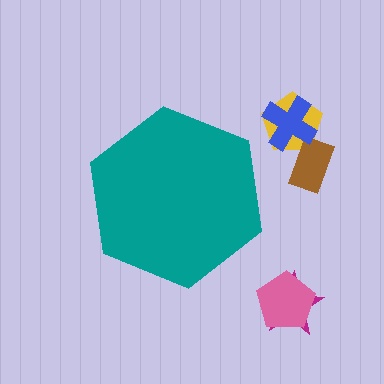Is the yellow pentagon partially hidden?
No, the yellow pentagon is fully visible.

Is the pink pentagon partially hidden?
No, the pink pentagon is fully visible.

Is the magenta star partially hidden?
No, the magenta star is fully visible.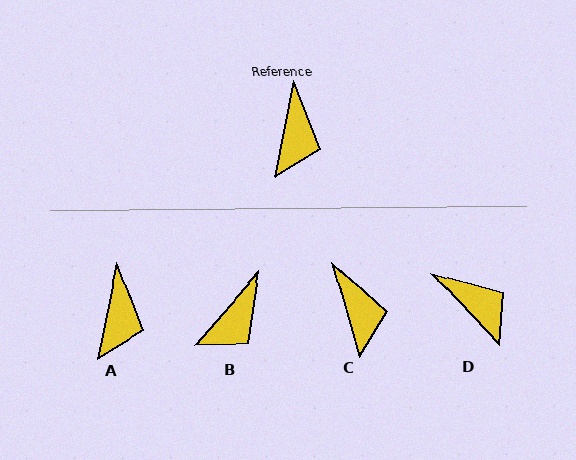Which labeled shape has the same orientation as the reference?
A.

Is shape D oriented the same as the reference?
No, it is off by about 54 degrees.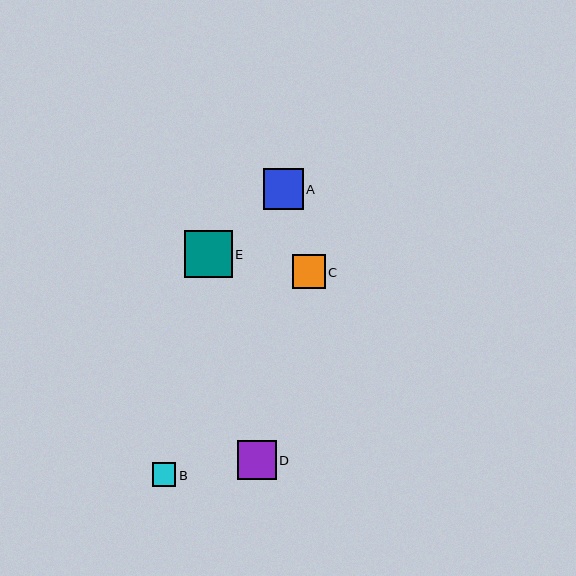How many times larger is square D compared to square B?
Square D is approximately 1.6 times the size of square B.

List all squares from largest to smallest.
From largest to smallest: E, A, D, C, B.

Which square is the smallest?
Square B is the smallest with a size of approximately 24 pixels.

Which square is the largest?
Square E is the largest with a size of approximately 48 pixels.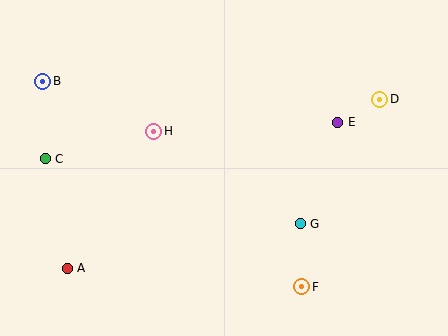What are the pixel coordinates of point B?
Point B is at (43, 81).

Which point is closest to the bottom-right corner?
Point F is closest to the bottom-right corner.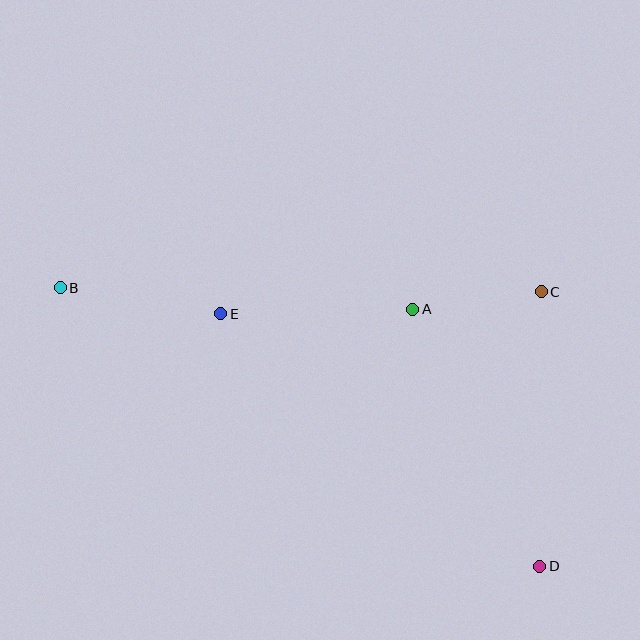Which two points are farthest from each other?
Points B and D are farthest from each other.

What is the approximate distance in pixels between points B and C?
The distance between B and C is approximately 481 pixels.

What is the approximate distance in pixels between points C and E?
The distance between C and E is approximately 321 pixels.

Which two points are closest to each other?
Points A and C are closest to each other.